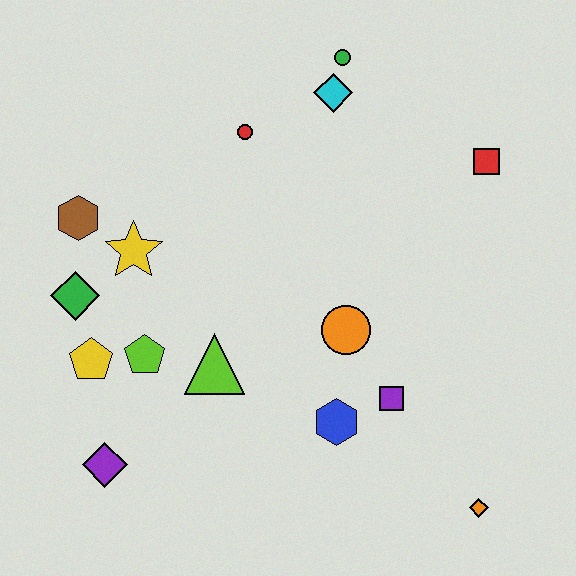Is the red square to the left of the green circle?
No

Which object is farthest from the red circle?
The orange diamond is farthest from the red circle.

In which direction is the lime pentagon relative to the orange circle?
The lime pentagon is to the left of the orange circle.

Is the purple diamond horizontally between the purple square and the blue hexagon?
No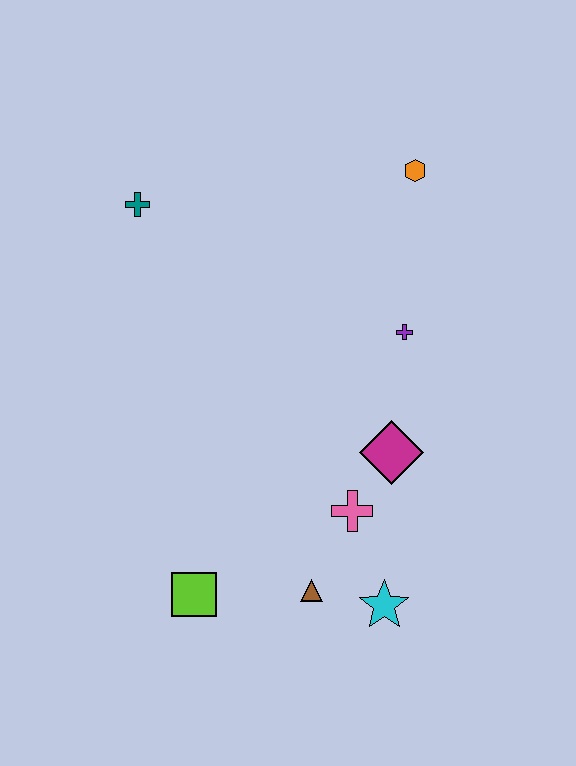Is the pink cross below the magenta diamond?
Yes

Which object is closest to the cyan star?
The brown triangle is closest to the cyan star.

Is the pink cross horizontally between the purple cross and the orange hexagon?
No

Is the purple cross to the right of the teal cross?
Yes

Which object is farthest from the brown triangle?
The orange hexagon is farthest from the brown triangle.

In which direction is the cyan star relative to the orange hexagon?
The cyan star is below the orange hexagon.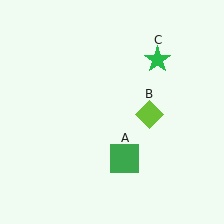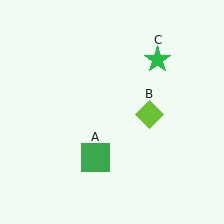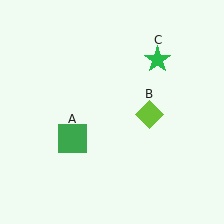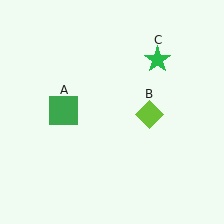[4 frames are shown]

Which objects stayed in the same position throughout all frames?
Lime diamond (object B) and green star (object C) remained stationary.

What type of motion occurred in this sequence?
The green square (object A) rotated clockwise around the center of the scene.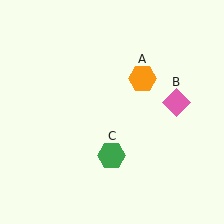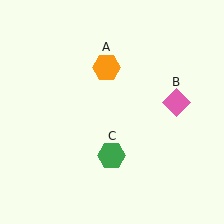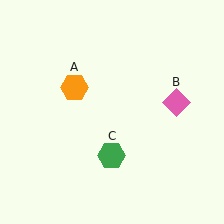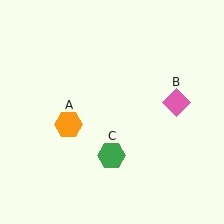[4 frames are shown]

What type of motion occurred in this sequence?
The orange hexagon (object A) rotated counterclockwise around the center of the scene.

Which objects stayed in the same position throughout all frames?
Pink diamond (object B) and green hexagon (object C) remained stationary.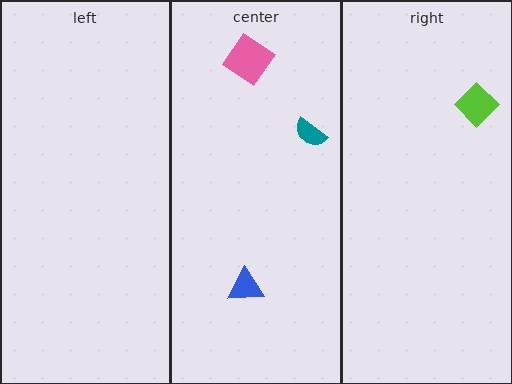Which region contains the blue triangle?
The center region.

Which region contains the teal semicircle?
The center region.